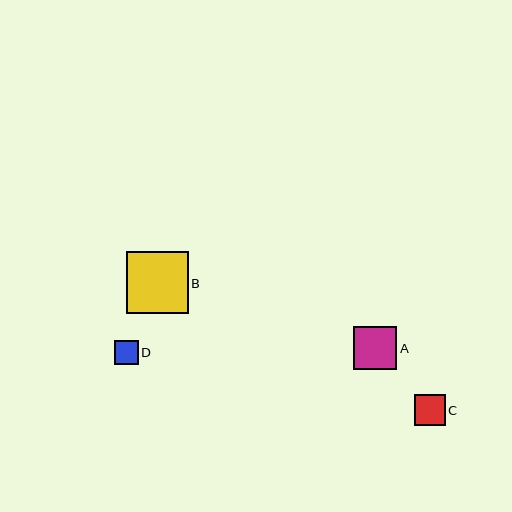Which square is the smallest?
Square D is the smallest with a size of approximately 24 pixels.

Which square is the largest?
Square B is the largest with a size of approximately 62 pixels.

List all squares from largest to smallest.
From largest to smallest: B, A, C, D.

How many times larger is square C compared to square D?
Square C is approximately 1.3 times the size of square D.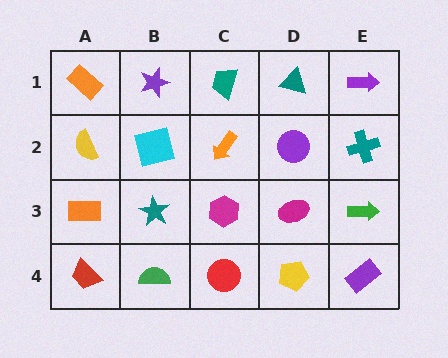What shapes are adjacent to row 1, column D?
A purple circle (row 2, column D), a teal trapezoid (row 1, column C), a purple arrow (row 1, column E).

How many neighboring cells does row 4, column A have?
2.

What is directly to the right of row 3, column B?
A magenta hexagon.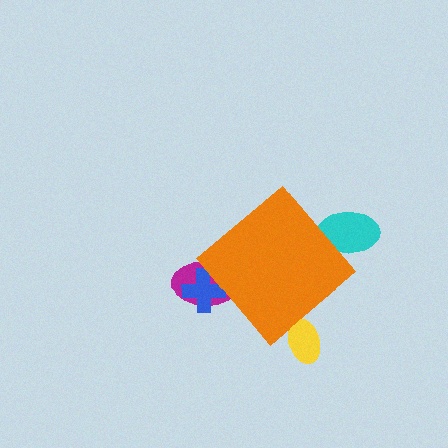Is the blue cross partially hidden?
Yes, the blue cross is partially hidden behind the orange diamond.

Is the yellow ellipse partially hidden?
Yes, the yellow ellipse is partially hidden behind the orange diamond.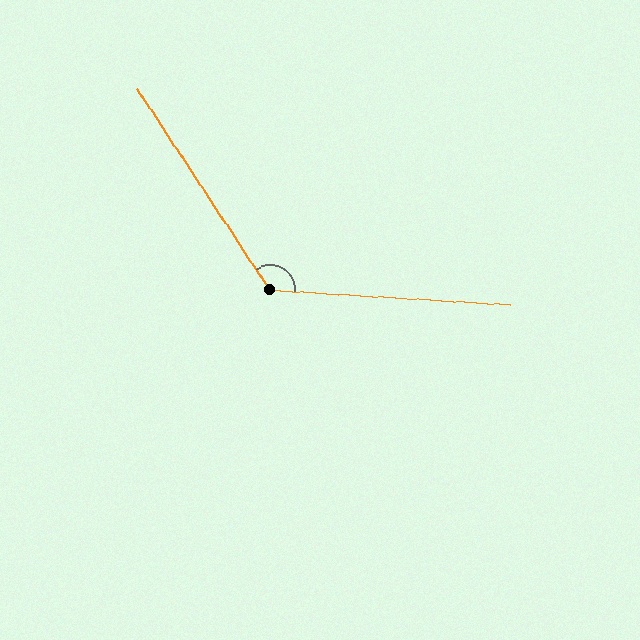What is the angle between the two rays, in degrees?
Approximately 127 degrees.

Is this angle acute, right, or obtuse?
It is obtuse.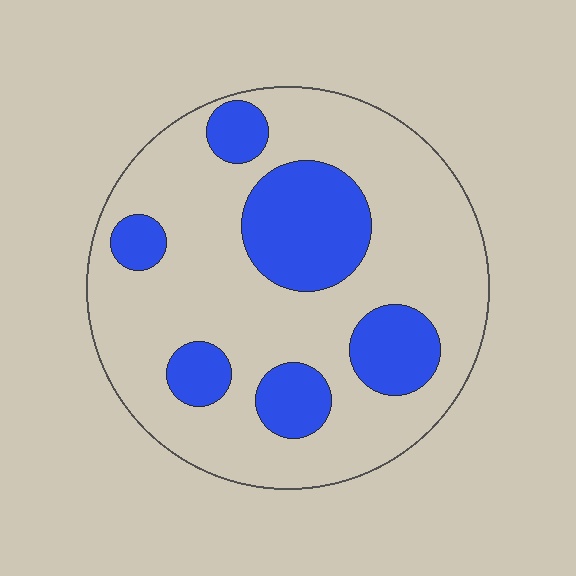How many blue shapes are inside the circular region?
6.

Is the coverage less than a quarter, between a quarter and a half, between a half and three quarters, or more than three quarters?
Between a quarter and a half.